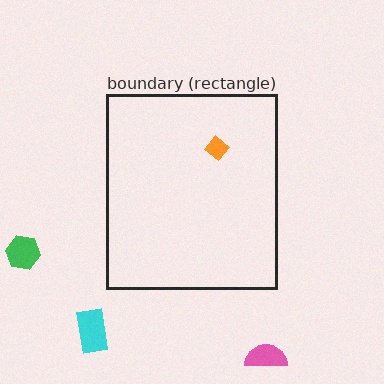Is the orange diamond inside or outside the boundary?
Inside.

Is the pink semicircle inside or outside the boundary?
Outside.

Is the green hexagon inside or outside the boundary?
Outside.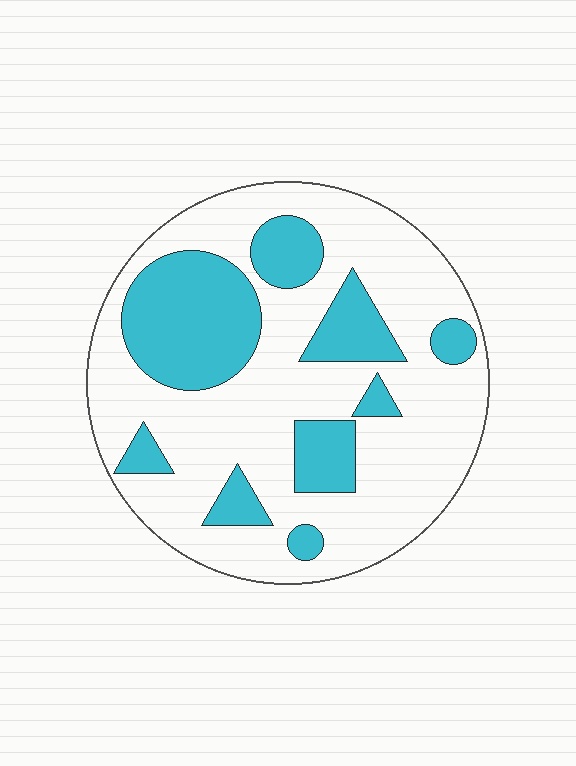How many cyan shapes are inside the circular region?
9.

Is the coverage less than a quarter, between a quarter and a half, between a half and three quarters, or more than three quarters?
Between a quarter and a half.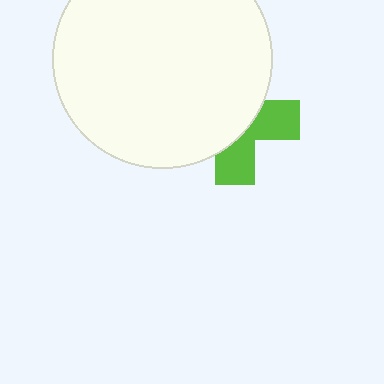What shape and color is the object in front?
The object in front is a white circle.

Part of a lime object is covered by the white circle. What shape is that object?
It is a cross.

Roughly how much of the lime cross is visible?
A small part of it is visible (roughly 39%).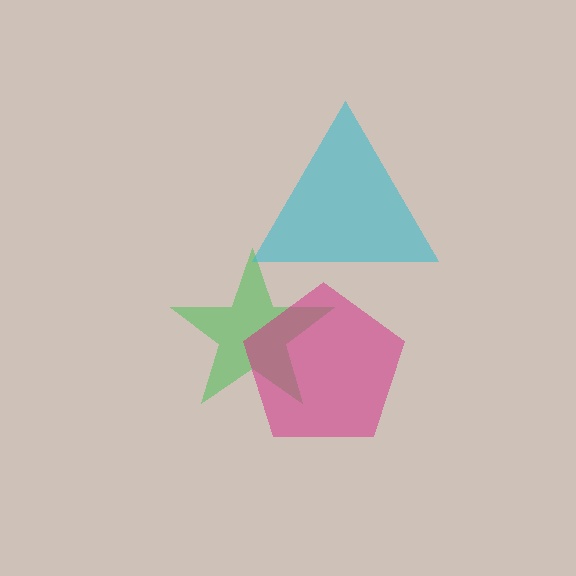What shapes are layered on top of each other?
The layered shapes are: a green star, a cyan triangle, a magenta pentagon.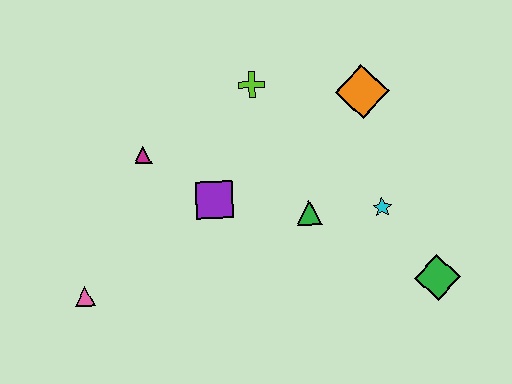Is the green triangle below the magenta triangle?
Yes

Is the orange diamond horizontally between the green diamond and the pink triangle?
Yes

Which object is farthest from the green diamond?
The pink triangle is farthest from the green diamond.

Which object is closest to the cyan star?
The green triangle is closest to the cyan star.